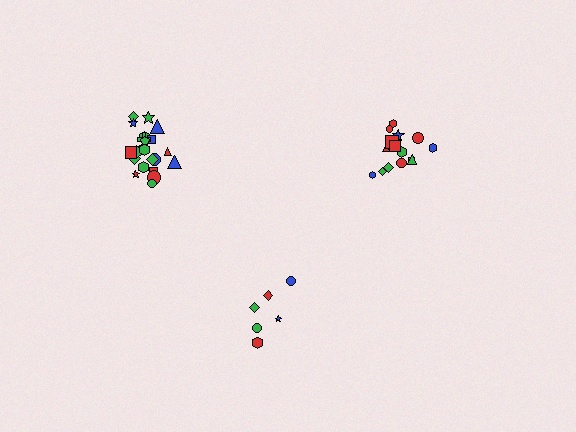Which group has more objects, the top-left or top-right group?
The top-left group.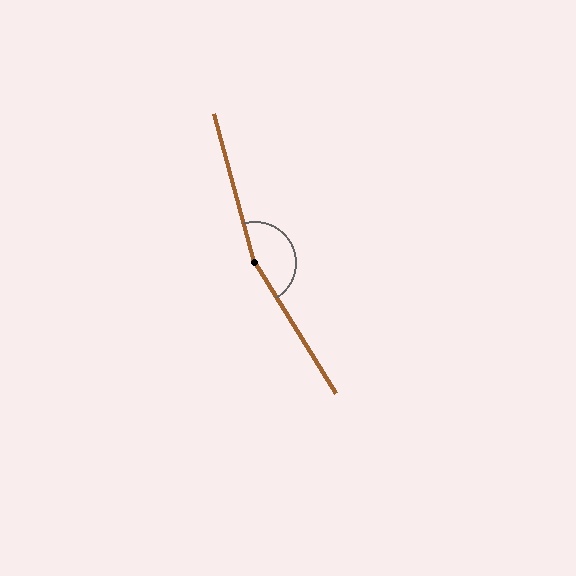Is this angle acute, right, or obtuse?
It is obtuse.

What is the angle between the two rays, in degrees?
Approximately 164 degrees.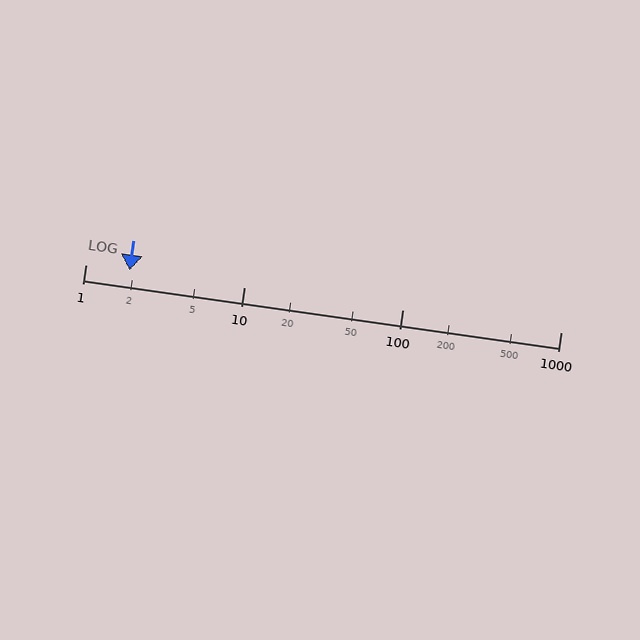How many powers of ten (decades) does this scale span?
The scale spans 3 decades, from 1 to 1000.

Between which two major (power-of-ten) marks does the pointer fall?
The pointer is between 1 and 10.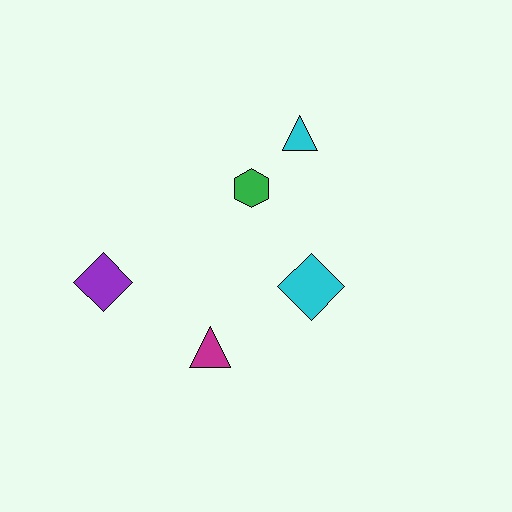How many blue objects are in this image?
There are no blue objects.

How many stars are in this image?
There are no stars.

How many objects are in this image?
There are 5 objects.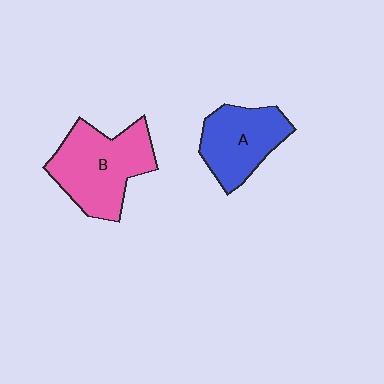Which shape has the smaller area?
Shape A (blue).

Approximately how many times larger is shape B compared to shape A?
Approximately 1.3 times.